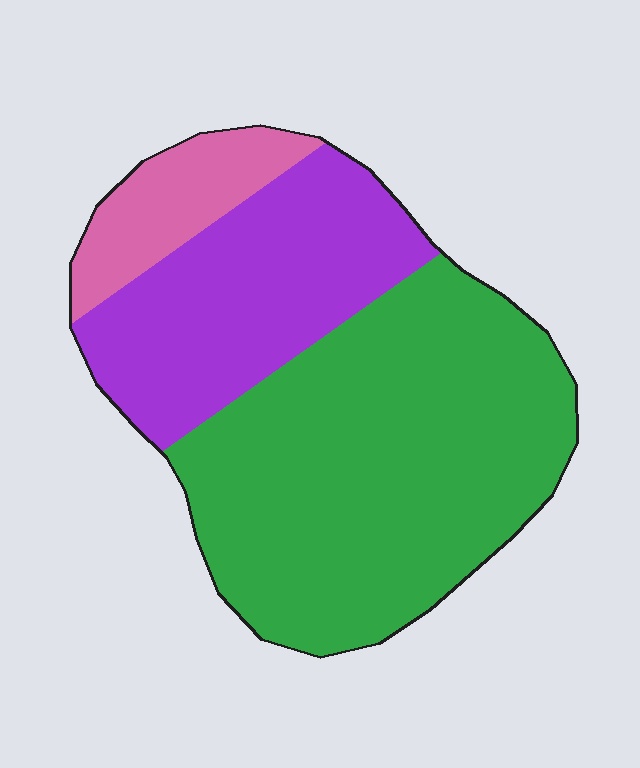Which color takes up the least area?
Pink, at roughly 10%.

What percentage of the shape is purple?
Purple covers around 30% of the shape.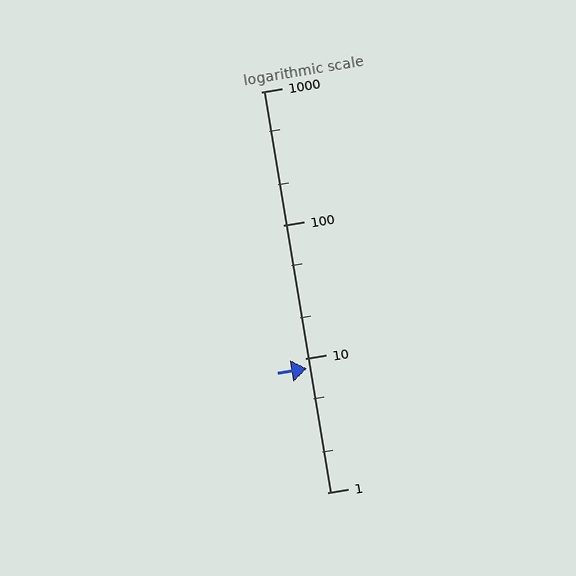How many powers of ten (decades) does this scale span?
The scale spans 3 decades, from 1 to 1000.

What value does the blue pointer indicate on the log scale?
The pointer indicates approximately 8.4.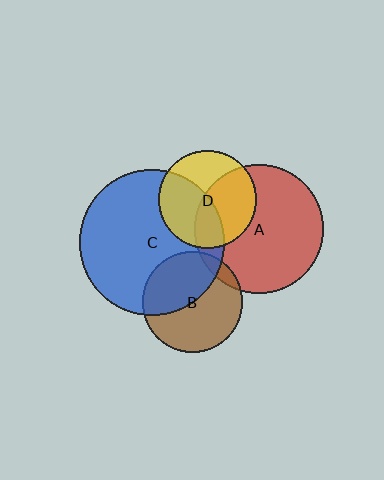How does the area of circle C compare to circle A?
Approximately 1.3 times.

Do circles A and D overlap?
Yes.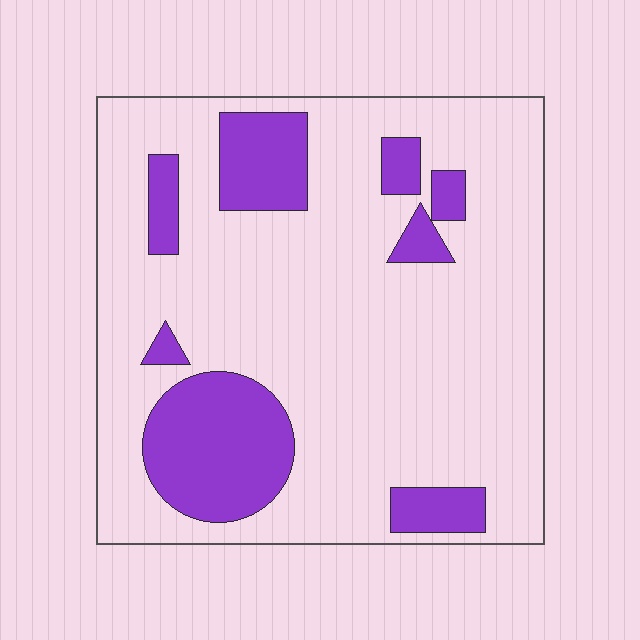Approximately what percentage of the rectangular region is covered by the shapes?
Approximately 20%.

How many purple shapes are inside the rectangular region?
8.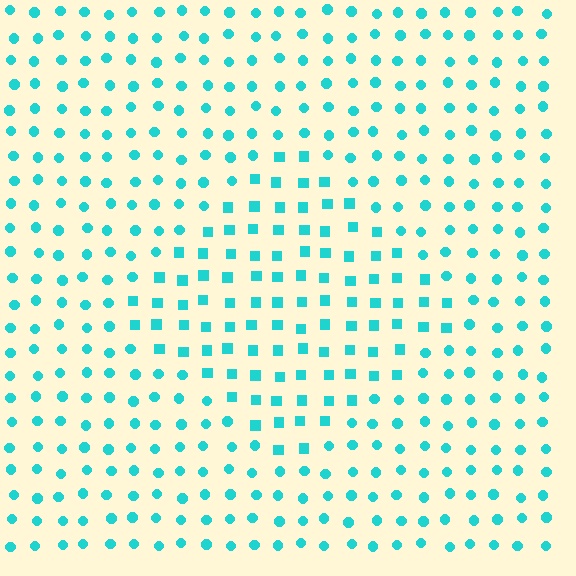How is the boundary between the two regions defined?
The boundary is defined by a change in element shape: squares inside vs. circles outside. All elements share the same color and spacing.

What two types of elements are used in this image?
The image uses squares inside the diamond region and circles outside it.